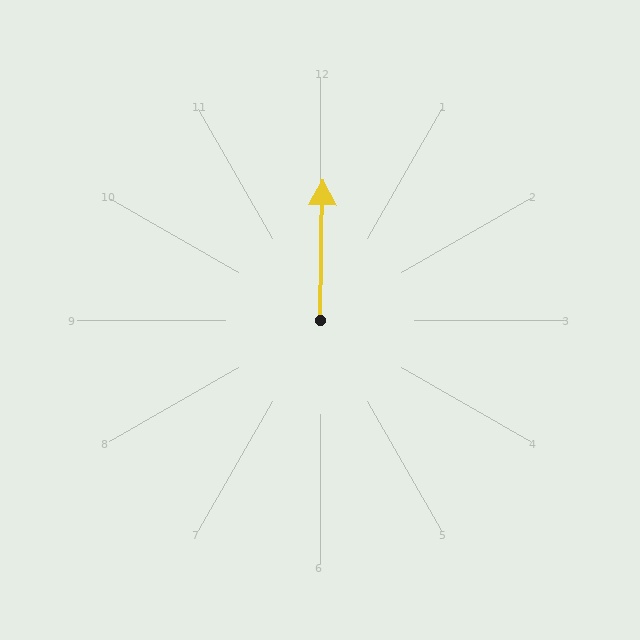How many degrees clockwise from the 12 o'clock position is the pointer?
Approximately 1 degrees.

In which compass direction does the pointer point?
North.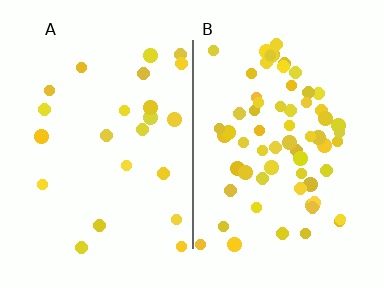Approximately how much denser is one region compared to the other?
Approximately 2.9× — region B over region A.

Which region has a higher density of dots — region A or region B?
B (the right).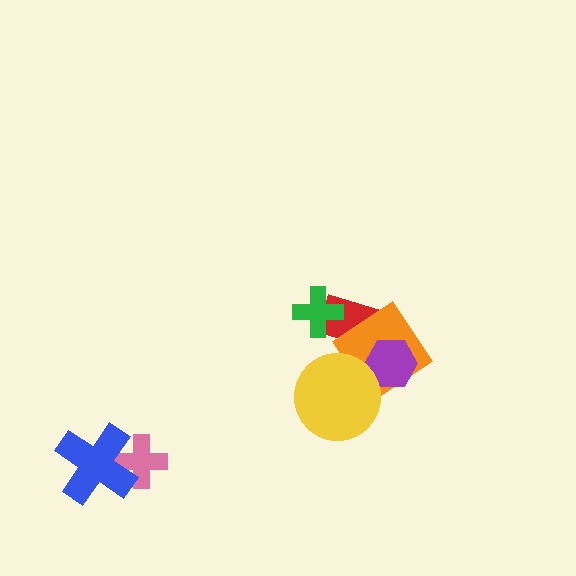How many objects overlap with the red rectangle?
2 objects overlap with the red rectangle.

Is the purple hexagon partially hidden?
No, no other shape covers it.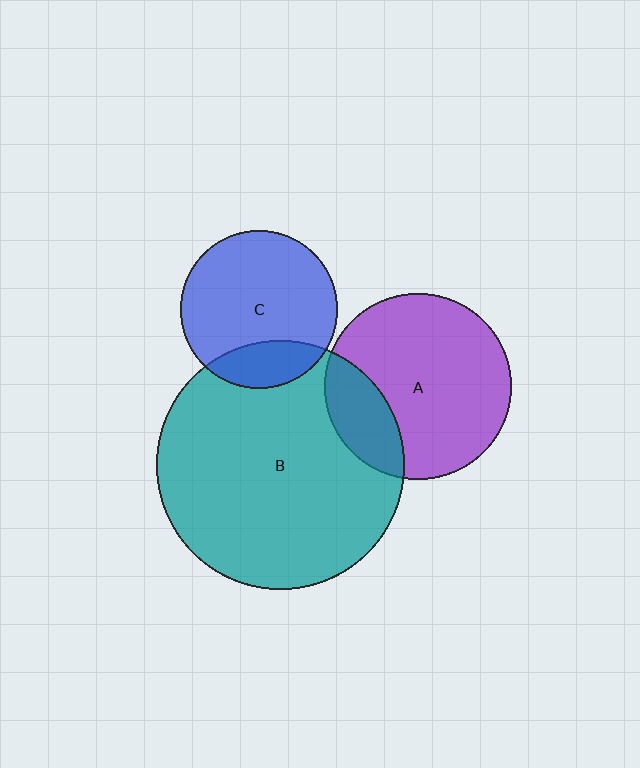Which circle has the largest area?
Circle B (teal).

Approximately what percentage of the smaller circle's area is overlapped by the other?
Approximately 20%.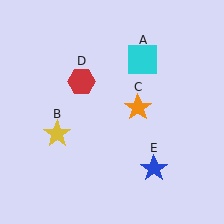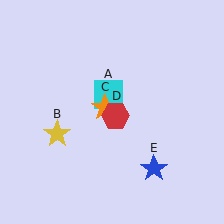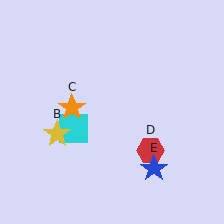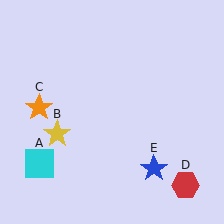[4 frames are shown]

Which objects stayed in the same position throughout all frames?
Yellow star (object B) and blue star (object E) remained stationary.